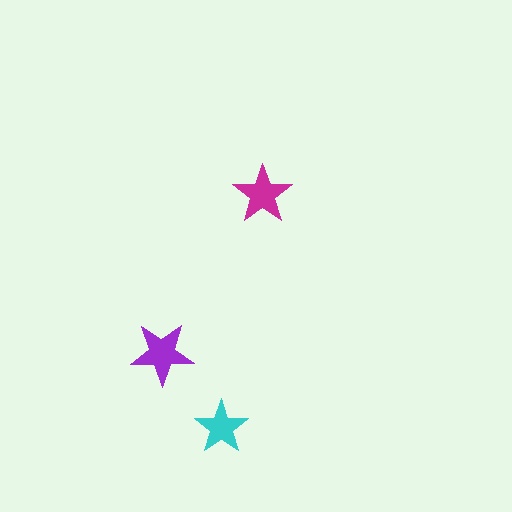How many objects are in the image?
There are 3 objects in the image.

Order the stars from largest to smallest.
the purple one, the magenta one, the cyan one.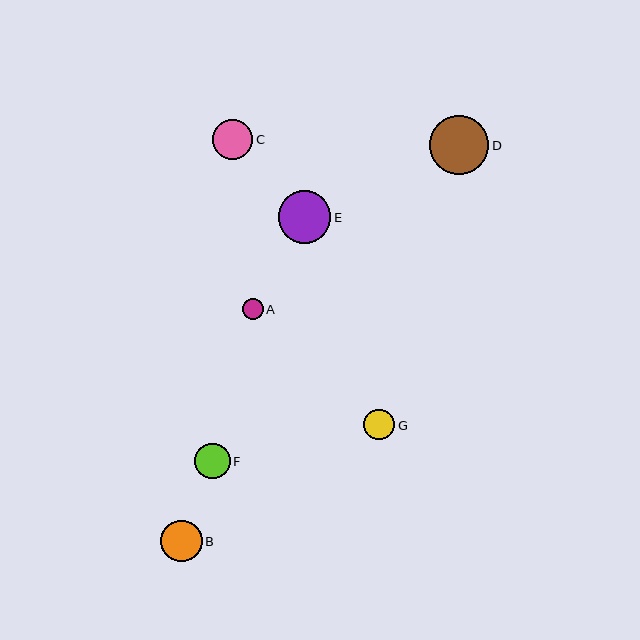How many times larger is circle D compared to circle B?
Circle D is approximately 1.4 times the size of circle B.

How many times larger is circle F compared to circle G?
Circle F is approximately 1.1 times the size of circle G.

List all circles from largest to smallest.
From largest to smallest: D, E, B, C, F, G, A.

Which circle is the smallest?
Circle A is the smallest with a size of approximately 21 pixels.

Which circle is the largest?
Circle D is the largest with a size of approximately 60 pixels.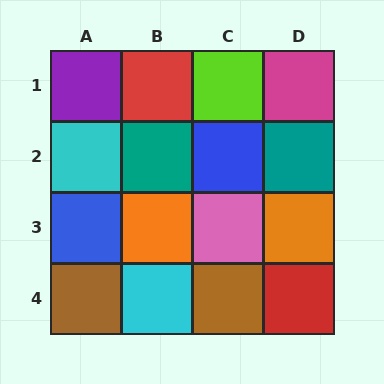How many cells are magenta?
1 cell is magenta.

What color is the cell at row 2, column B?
Teal.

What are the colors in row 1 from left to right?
Purple, red, lime, magenta.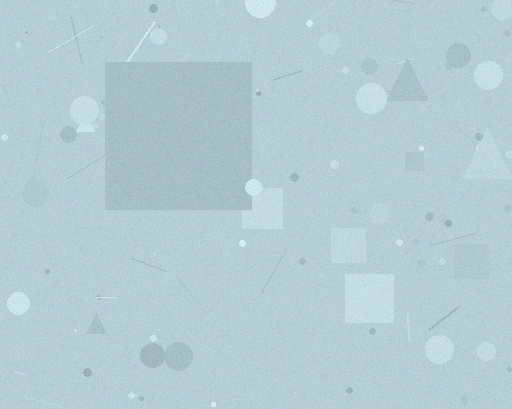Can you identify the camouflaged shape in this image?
The camouflaged shape is a square.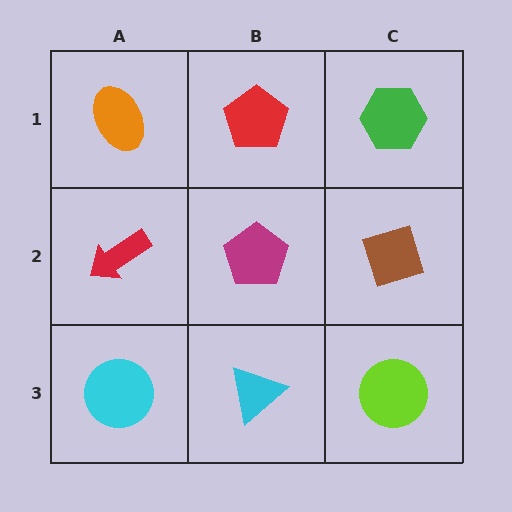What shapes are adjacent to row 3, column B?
A magenta pentagon (row 2, column B), a cyan circle (row 3, column A), a lime circle (row 3, column C).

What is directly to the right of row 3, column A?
A cyan triangle.